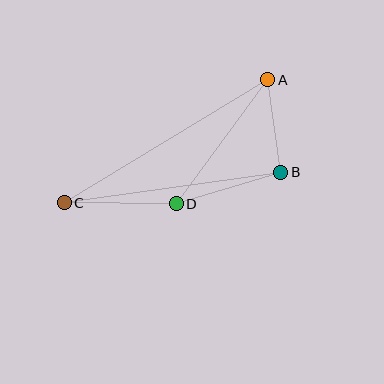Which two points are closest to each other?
Points A and B are closest to each other.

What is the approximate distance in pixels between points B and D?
The distance between B and D is approximately 109 pixels.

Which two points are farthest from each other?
Points A and C are farthest from each other.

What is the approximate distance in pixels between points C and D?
The distance between C and D is approximately 112 pixels.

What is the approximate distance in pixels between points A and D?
The distance between A and D is approximately 154 pixels.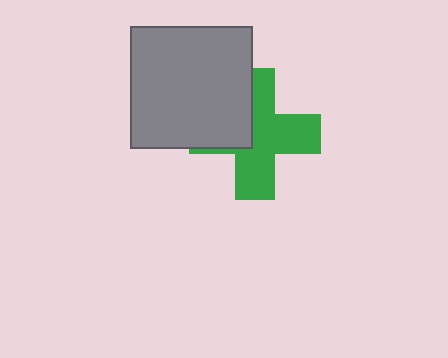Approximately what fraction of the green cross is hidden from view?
Roughly 35% of the green cross is hidden behind the gray square.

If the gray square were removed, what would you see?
You would see the complete green cross.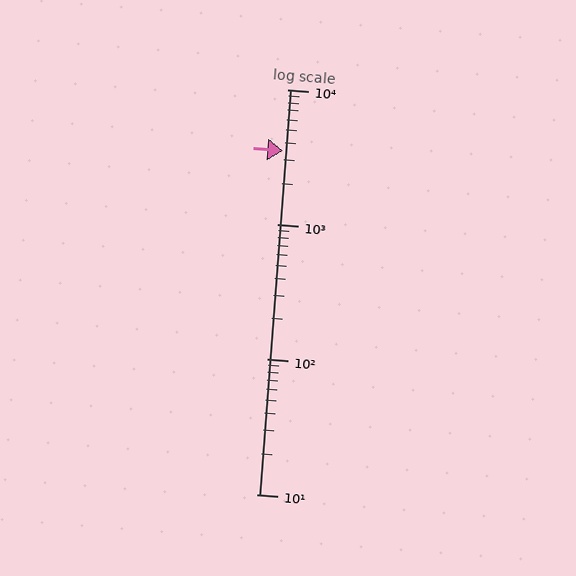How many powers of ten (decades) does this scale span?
The scale spans 3 decades, from 10 to 10000.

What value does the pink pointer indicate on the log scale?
The pointer indicates approximately 3500.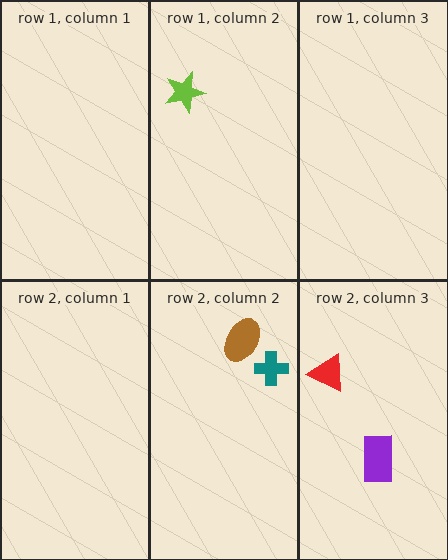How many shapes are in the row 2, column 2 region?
2.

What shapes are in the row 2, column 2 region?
The brown ellipse, the teal cross.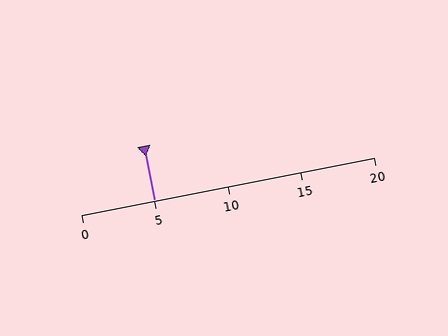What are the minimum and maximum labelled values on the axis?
The axis runs from 0 to 20.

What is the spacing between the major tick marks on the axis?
The major ticks are spaced 5 apart.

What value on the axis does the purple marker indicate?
The marker indicates approximately 5.